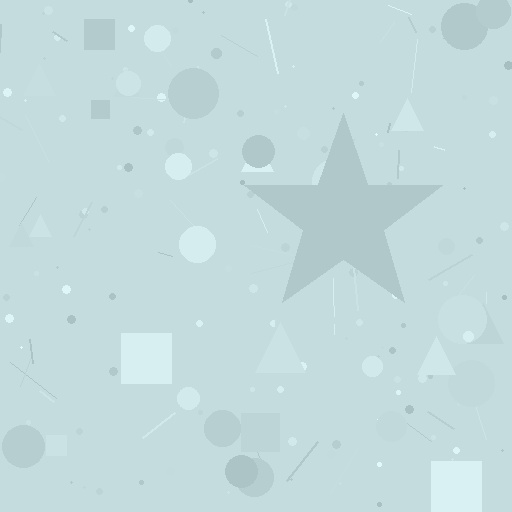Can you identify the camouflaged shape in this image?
The camouflaged shape is a star.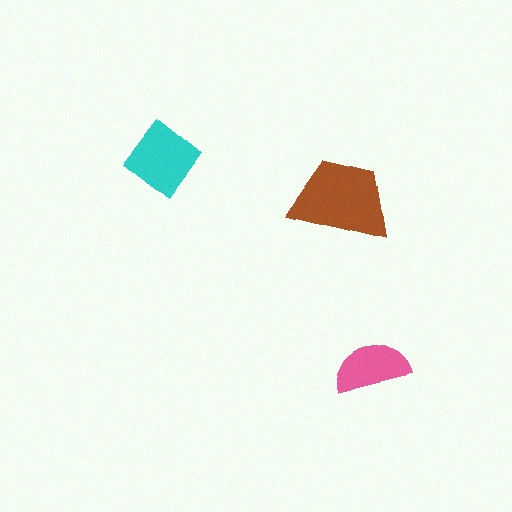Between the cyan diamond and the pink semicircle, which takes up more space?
The cyan diamond.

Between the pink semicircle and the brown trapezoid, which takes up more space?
The brown trapezoid.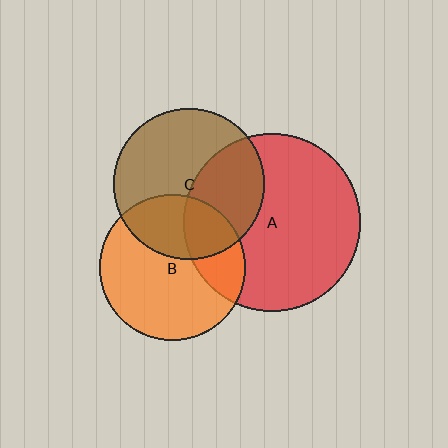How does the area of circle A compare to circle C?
Approximately 1.4 times.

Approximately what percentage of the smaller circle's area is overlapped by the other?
Approximately 25%.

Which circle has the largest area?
Circle A (red).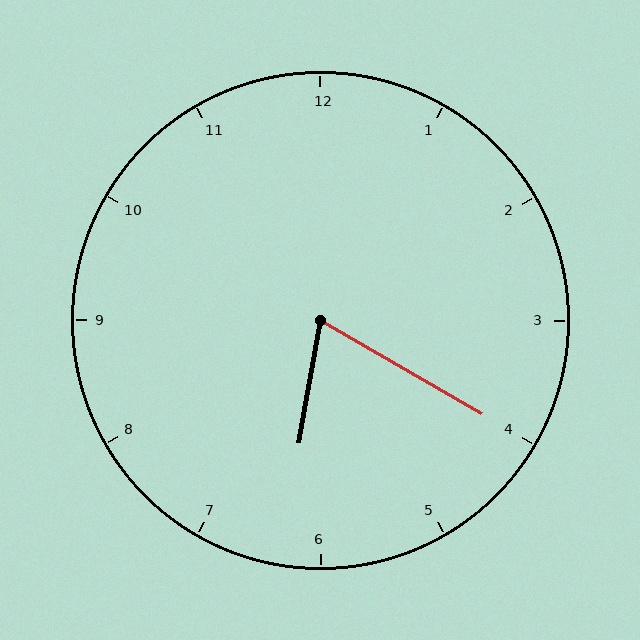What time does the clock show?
6:20.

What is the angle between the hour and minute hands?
Approximately 70 degrees.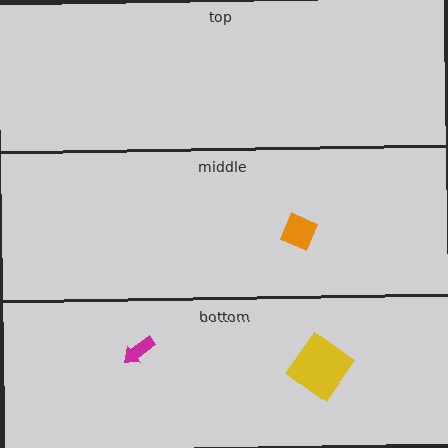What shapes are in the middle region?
The orange diamond.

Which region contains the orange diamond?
The middle region.